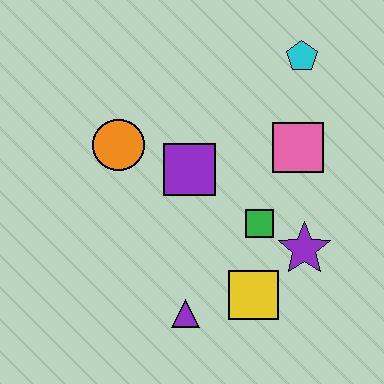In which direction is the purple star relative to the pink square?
The purple star is below the pink square.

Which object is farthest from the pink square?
The purple triangle is farthest from the pink square.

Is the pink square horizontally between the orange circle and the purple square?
No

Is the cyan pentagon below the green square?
No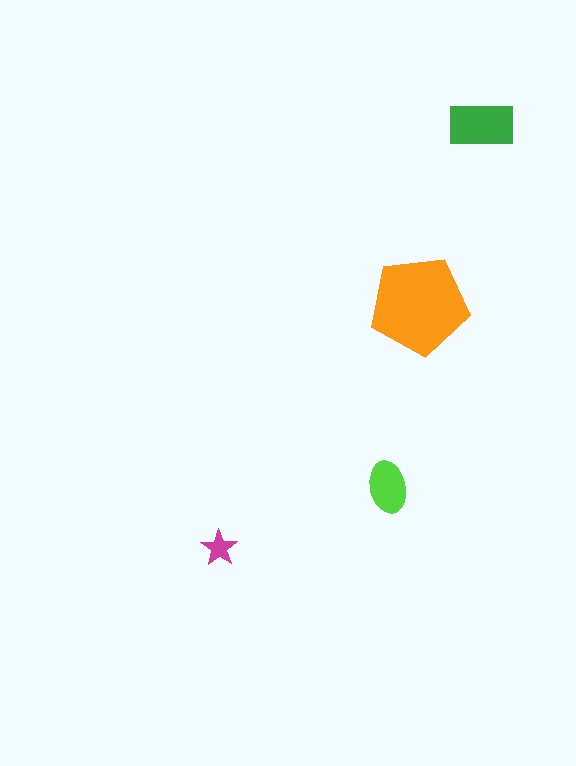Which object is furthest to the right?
The green rectangle is rightmost.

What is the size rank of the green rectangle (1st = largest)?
2nd.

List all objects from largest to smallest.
The orange pentagon, the green rectangle, the lime ellipse, the magenta star.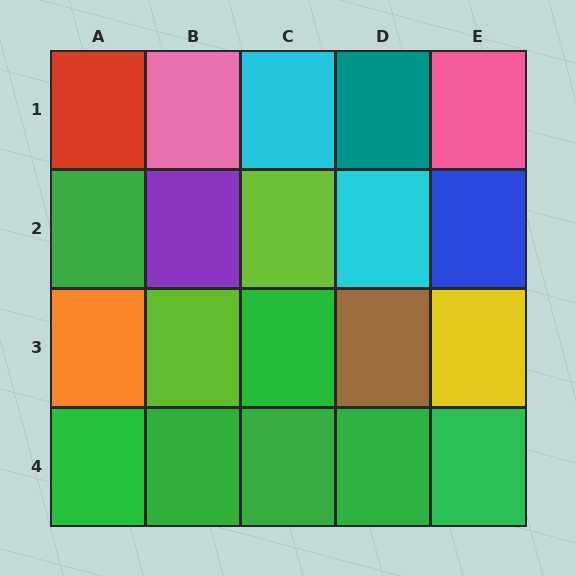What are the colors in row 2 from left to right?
Green, purple, lime, cyan, blue.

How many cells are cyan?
2 cells are cyan.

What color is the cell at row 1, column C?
Cyan.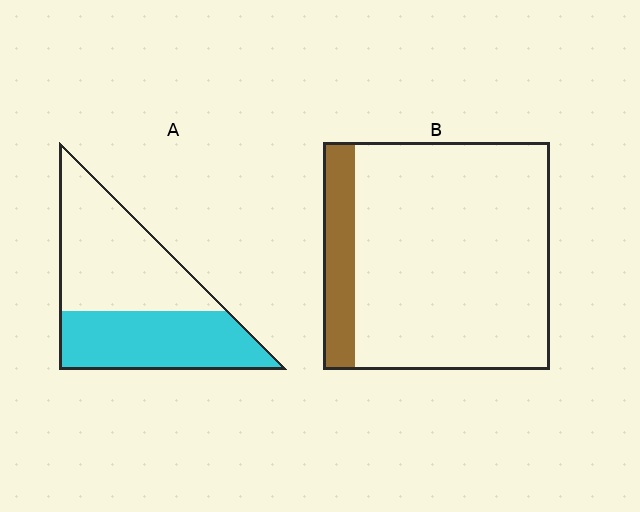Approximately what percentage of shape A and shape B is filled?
A is approximately 45% and B is approximately 15%.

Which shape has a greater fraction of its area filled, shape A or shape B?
Shape A.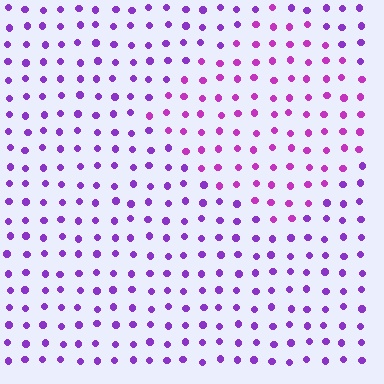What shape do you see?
I see a diamond.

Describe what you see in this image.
The image is filled with small purple elements in a uniform arrangement. A diamond-shaped region is visible where the elements are tinted to a slightly different hue, forming a subtle color boundary.